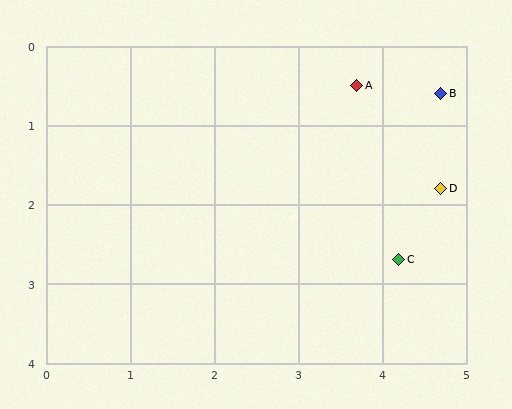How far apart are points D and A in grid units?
Points D and A are about 1.6 grid units apart.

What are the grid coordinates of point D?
Point D is at approximately (4.7, 1.8).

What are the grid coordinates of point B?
Point B is at approximately (4.7, 0.6).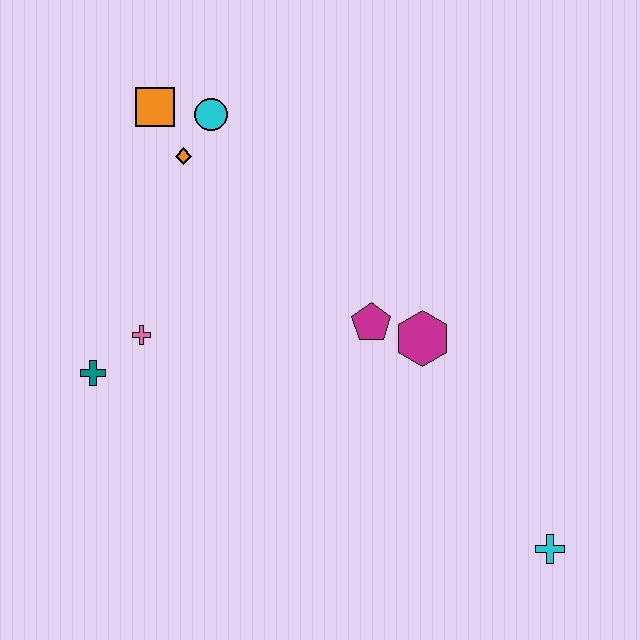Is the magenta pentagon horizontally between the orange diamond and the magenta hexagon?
Yes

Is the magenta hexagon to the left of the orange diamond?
No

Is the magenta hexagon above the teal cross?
Yes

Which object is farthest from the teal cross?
The cyan cross is farthest from the teal cross.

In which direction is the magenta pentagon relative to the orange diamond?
The magenta pentagon is to the right of the orange diamond.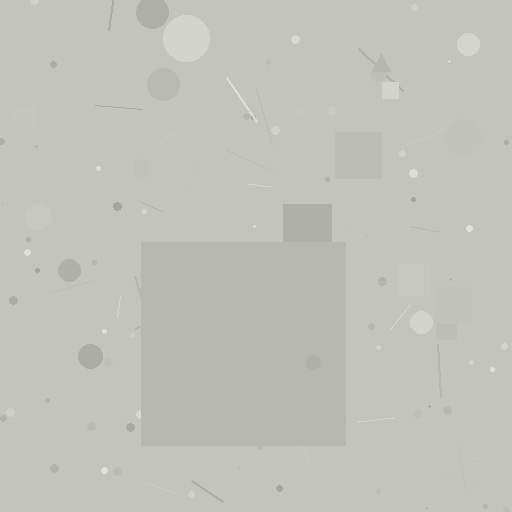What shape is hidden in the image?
A square is hidden in the image.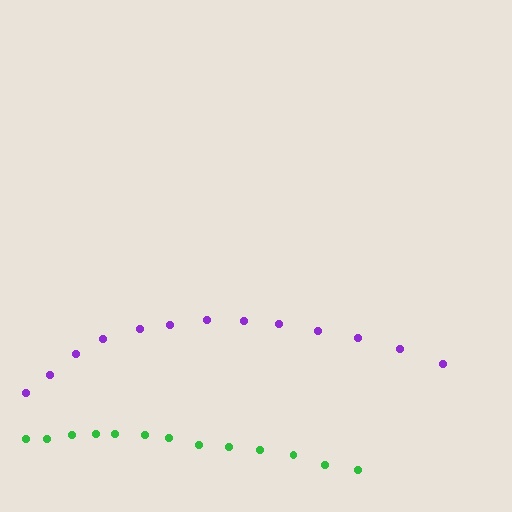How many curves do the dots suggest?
There are 2 distinct paths.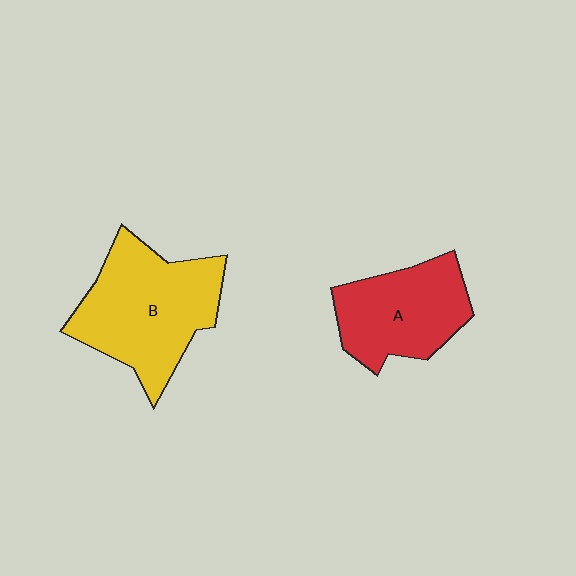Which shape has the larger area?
Shape B (yellow).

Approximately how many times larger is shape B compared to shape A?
Approximately 1.4 times.